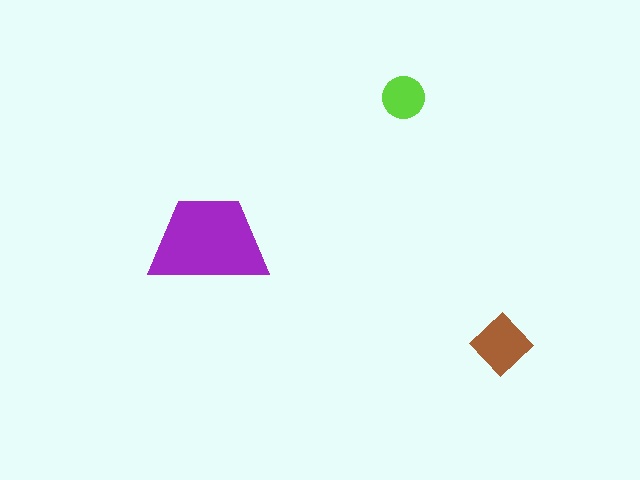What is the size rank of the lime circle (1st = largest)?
3rd.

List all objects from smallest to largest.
The lime circle, the brown diamond, the purple trapezoid.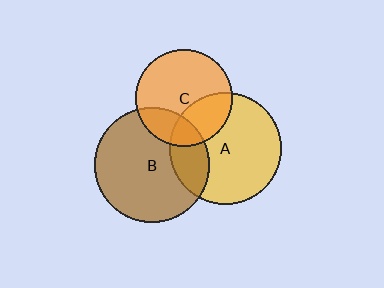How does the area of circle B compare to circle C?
Approximately 1.4 times.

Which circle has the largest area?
Circle B (brown).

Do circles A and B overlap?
Yes.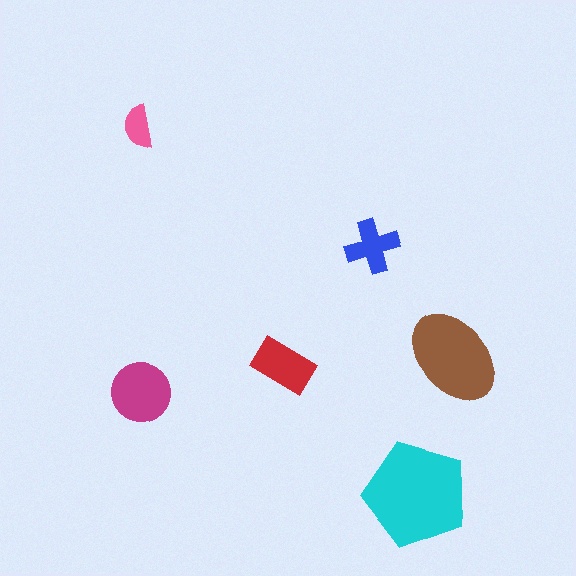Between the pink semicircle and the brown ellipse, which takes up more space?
The brown ellipse.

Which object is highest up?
The pink semicircle is topmost.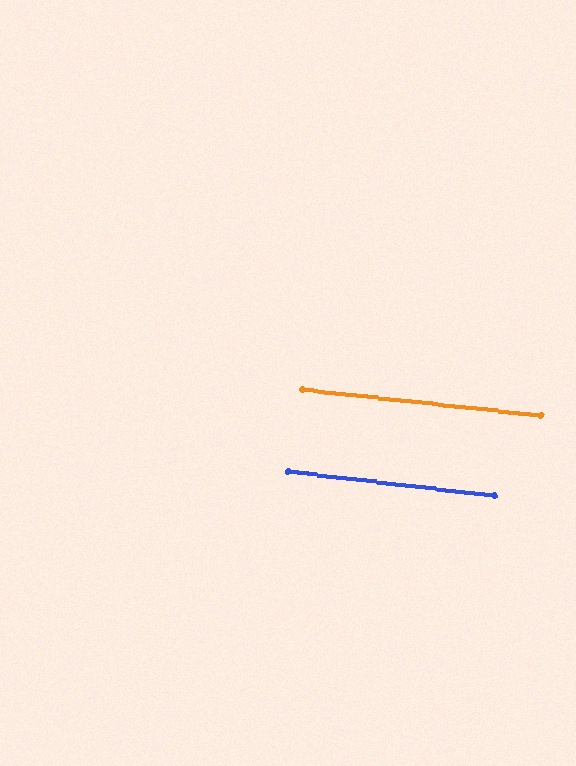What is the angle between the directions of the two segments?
Approximately 1 degree.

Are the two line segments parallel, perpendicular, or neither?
Parallel — their directions differ by only 0.5°.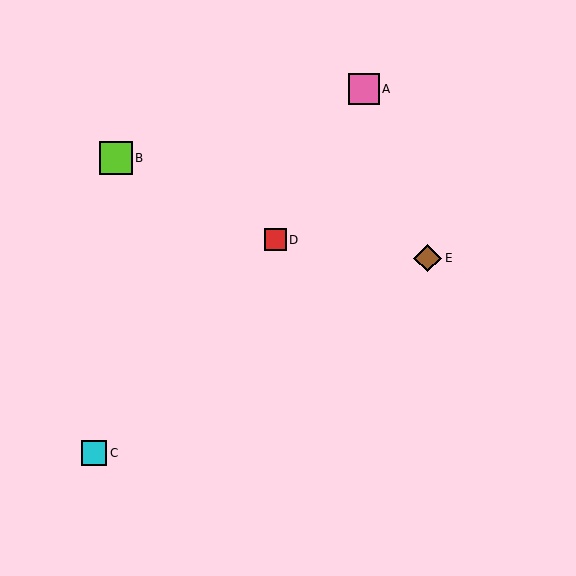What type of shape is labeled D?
Shape D is a red square.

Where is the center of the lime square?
The center of the lime square is at (116, 158).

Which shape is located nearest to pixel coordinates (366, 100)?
The pink square (labeled A) at (364, 89) is nearest to that location.